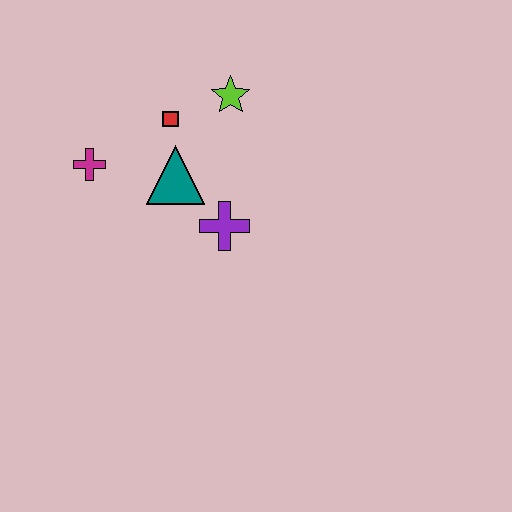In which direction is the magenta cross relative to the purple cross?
The magenta cross is to the left of the purple cross.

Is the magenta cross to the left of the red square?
Yes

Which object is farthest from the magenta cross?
The lime star is farthest from the magenta cross.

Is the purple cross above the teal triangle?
No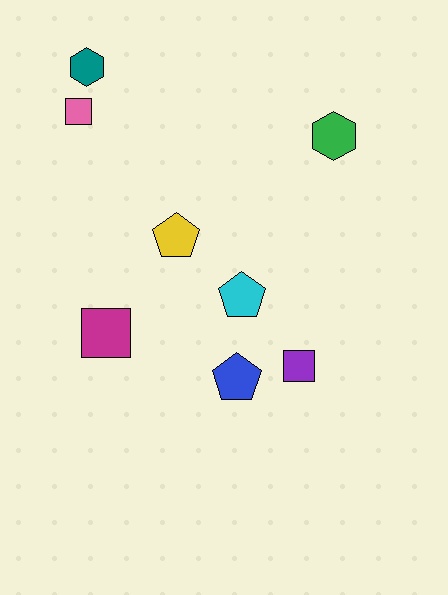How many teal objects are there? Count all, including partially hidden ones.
There is 1 teal object.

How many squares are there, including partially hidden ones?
There are 3 squares.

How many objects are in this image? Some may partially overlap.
There are 8 objects.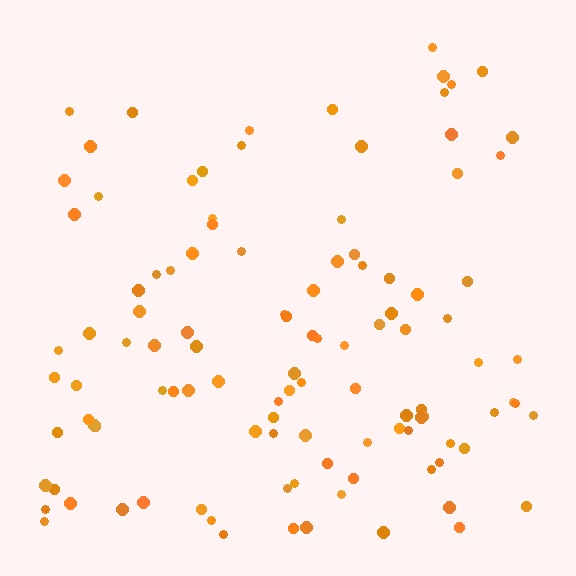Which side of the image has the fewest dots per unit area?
The top.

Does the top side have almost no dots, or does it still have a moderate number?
Still a moderate number, just noticeably fewer than the bottom.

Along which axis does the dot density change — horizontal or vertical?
Vertical.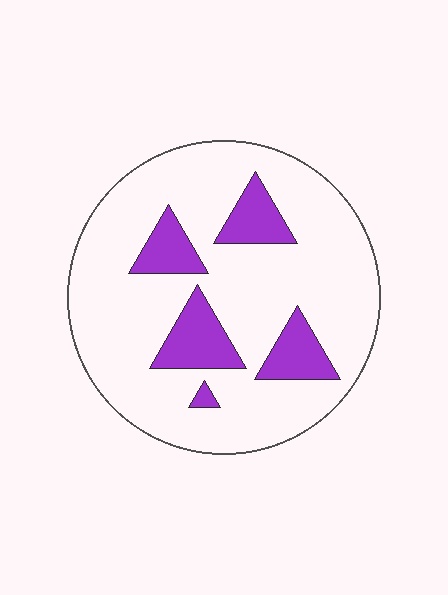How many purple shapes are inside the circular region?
5.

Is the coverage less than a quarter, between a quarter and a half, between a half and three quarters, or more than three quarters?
Less than a quarter.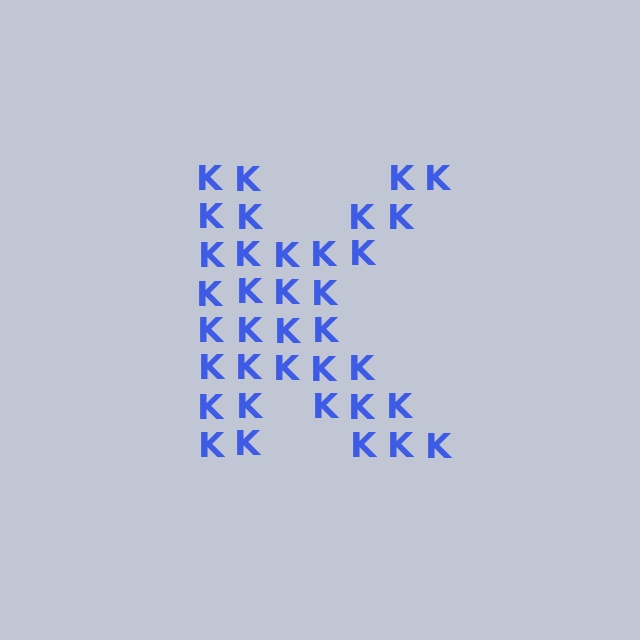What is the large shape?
The large shape is the letter K.